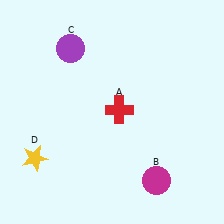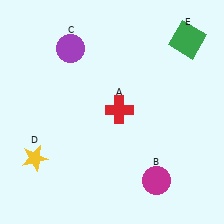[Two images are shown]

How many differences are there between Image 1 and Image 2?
There is 1 difference between the two images.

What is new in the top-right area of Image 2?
A green square (E) was added in the top-right area of Image 2.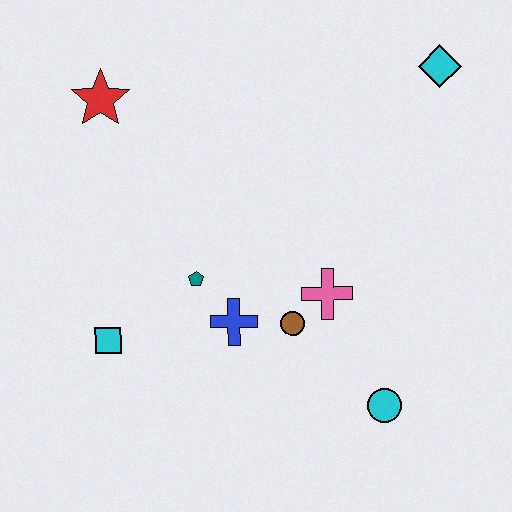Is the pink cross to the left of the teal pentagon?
No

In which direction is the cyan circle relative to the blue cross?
The cyan circle is to the right of the blue cross.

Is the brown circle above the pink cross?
No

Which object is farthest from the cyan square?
The cyan diamond is farthest from the cyan square.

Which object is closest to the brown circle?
The pink cross is closest to the brown circle.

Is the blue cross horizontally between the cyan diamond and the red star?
Yes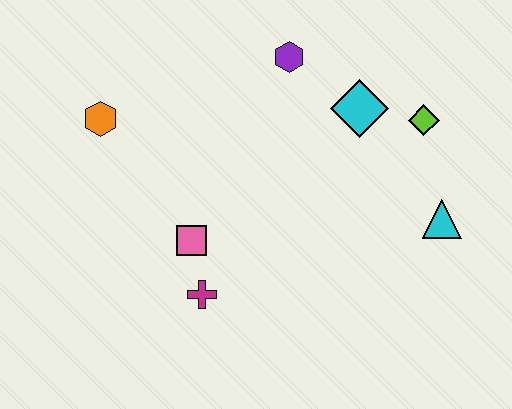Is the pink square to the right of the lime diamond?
No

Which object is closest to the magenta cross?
The pink square is closest to the magenta cross.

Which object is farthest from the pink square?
The lime diamond is farthest from the pink square.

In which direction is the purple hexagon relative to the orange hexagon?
The purple hexagon is to the right of the orange hexagon.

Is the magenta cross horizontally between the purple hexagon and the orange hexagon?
Yes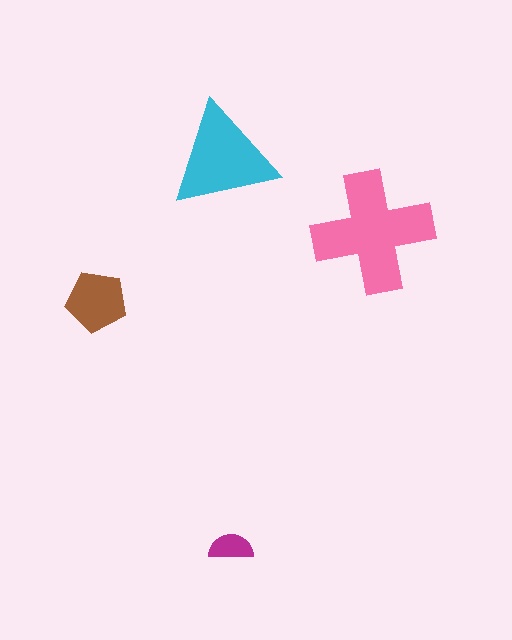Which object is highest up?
The cyan triangle is topmost.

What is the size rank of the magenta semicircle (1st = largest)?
4th.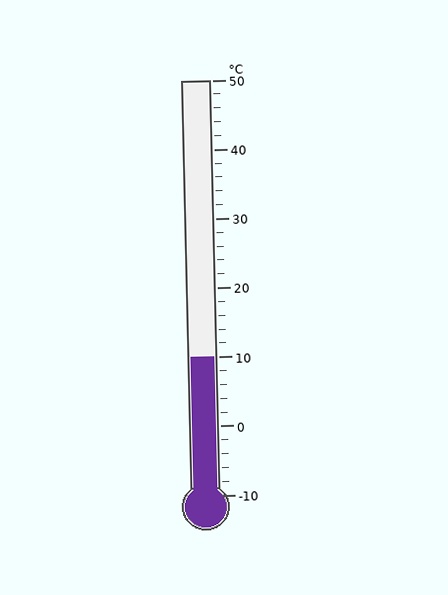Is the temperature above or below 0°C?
The temperature is above 0°C.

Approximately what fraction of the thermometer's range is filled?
The thermometer is filled to approximately 35% of its range.